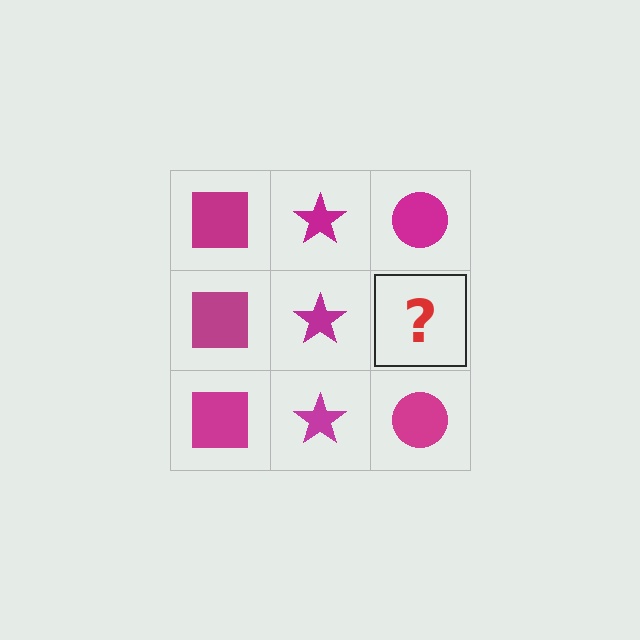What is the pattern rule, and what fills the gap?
The rule is that each column has a consistent shape. The gap should be filled with a magenta circle.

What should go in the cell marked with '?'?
The missing cell should contain a magenta circle.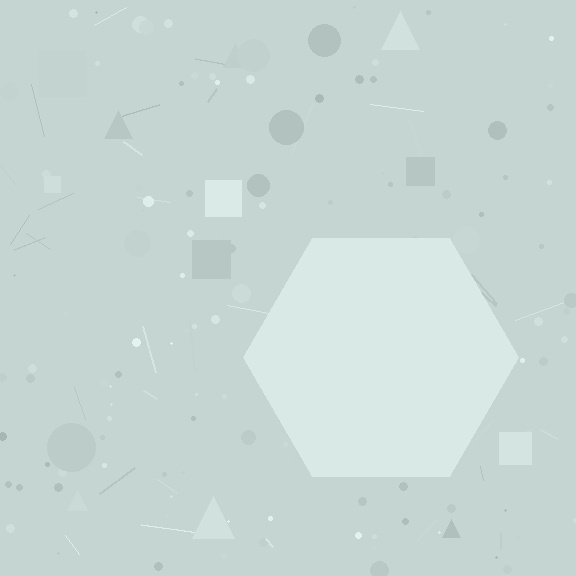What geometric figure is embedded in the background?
A hexagon is embedded in the background.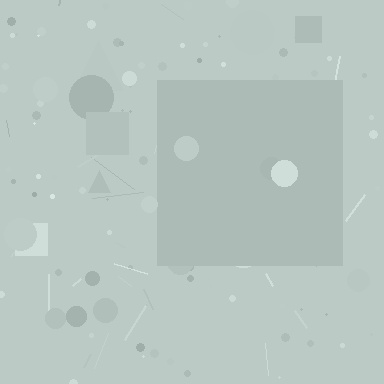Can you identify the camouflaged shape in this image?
The camouflaged shape is a square.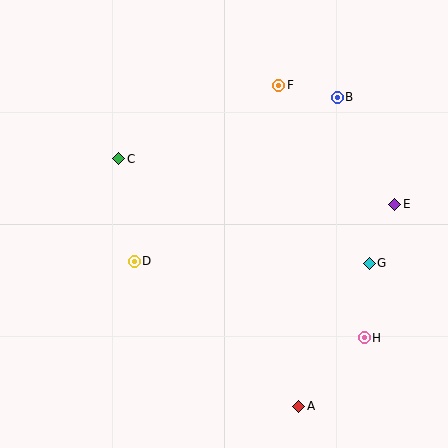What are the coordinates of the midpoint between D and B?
The midpoint between D and B is at (236, 179).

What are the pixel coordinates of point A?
Point A is at (298, 406).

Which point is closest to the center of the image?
Point D at (134, 261) is closest to the center.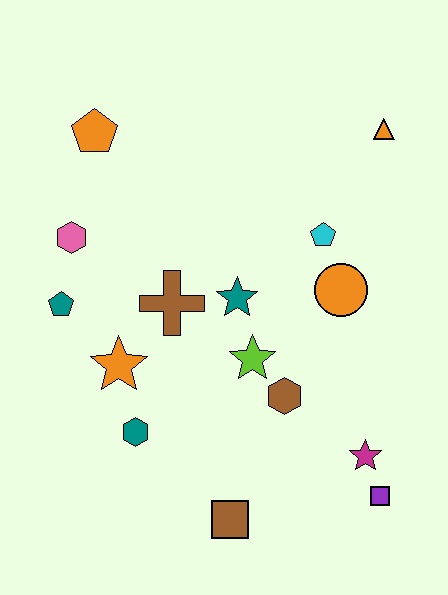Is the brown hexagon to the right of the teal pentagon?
Yes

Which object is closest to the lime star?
The brown hexagon is closest to the lime star.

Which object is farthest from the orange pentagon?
The purple square is farthest from the orange pentagon.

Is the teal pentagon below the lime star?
No